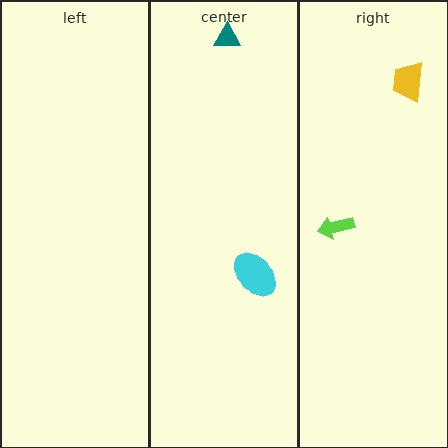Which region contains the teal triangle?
The center region.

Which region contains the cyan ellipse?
The center region.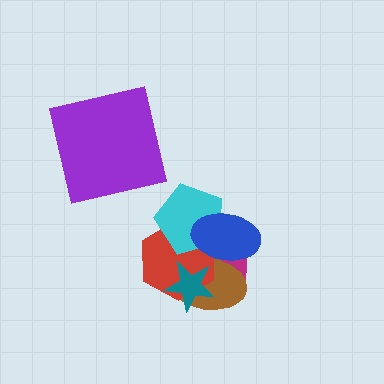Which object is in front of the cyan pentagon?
The blue ellipse is in front of the cyan pentagon.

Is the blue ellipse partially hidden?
No, no other shape covers it.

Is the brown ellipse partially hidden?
Yes, it is partially covered by another shape.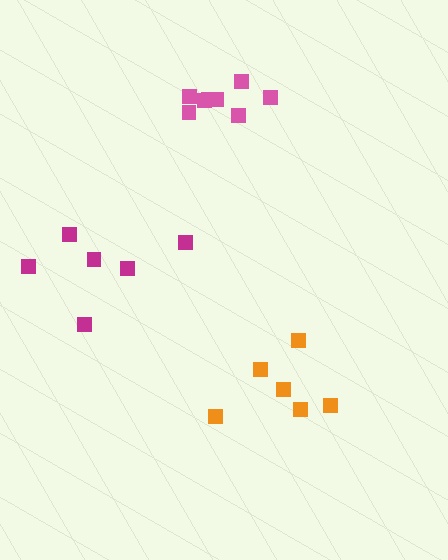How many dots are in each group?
Group 1: 8 dots, Group 2: 6 dots, Group 3: 6 dots (20 total).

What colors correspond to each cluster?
The clusters are colored: pink, orange, magenta.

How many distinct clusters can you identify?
There are 3 distinct clusters.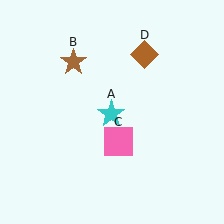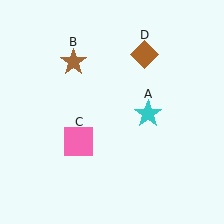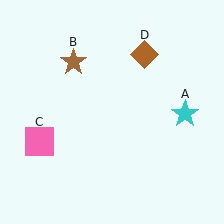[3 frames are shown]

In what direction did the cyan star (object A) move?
The cyan star (object A) moved right.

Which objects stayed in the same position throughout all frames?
Brown star (object B) and brown diamond (object D) remained stationary.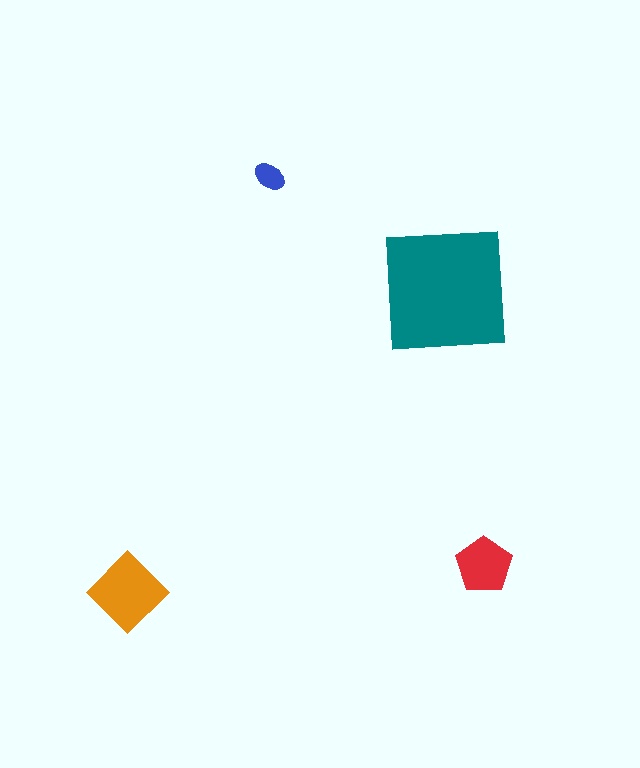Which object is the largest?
The teal square.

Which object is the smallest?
The blue ellipse.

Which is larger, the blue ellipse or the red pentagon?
The red pentagon.